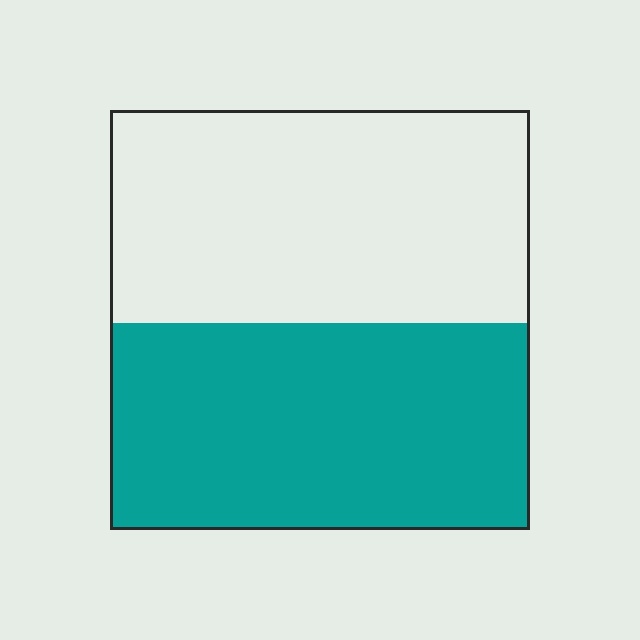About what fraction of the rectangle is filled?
About one half (1/2).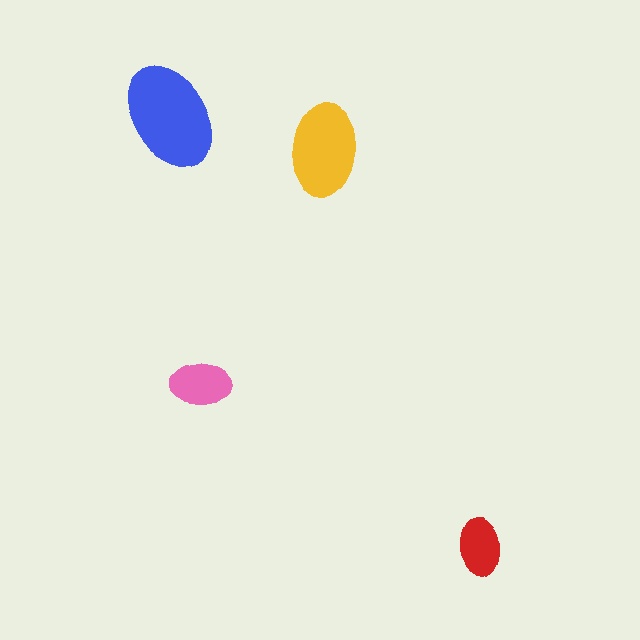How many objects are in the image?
There are 4 objects in the image.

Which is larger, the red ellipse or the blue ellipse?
The blue one.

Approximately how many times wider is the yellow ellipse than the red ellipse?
About 1.5 times wider.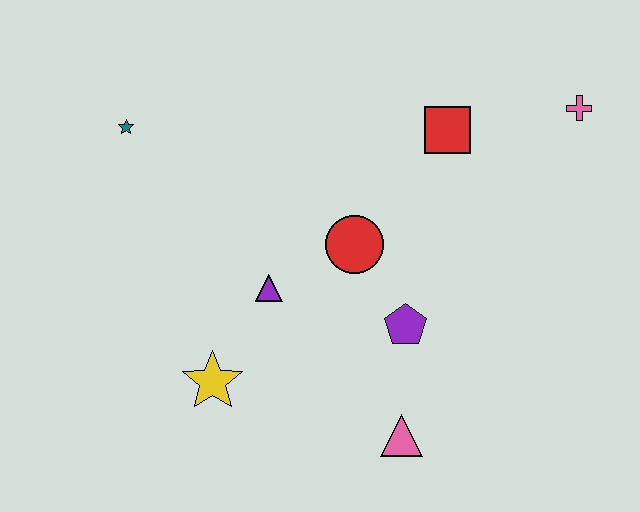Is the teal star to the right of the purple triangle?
No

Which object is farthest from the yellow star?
The pink cross is farthest from the yellow star.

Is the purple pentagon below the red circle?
Yes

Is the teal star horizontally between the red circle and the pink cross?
No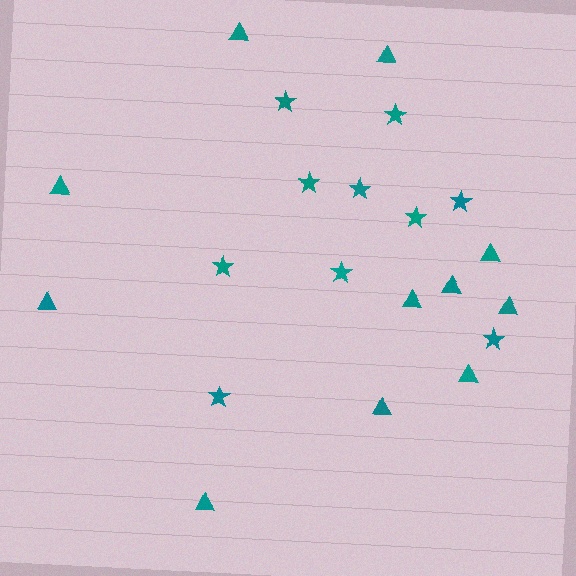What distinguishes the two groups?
There are 2 groups: one group of stars (10) and one group of triangles (11).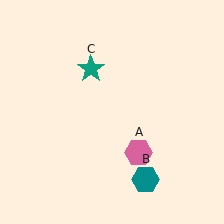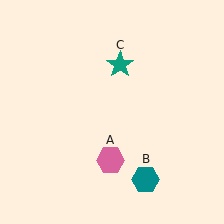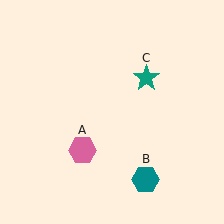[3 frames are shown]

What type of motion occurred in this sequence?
The pink hexagon (object A), teal star (object C) rotated clockwise around the center of the scene.